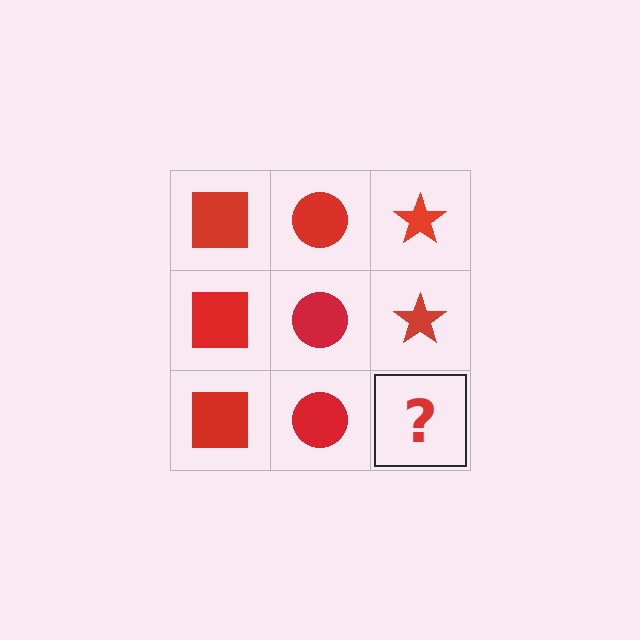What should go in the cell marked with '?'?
The missing cell should contain a red star.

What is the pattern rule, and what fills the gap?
The rule is that each column has a consistent shape. The gap should be filled with a red star.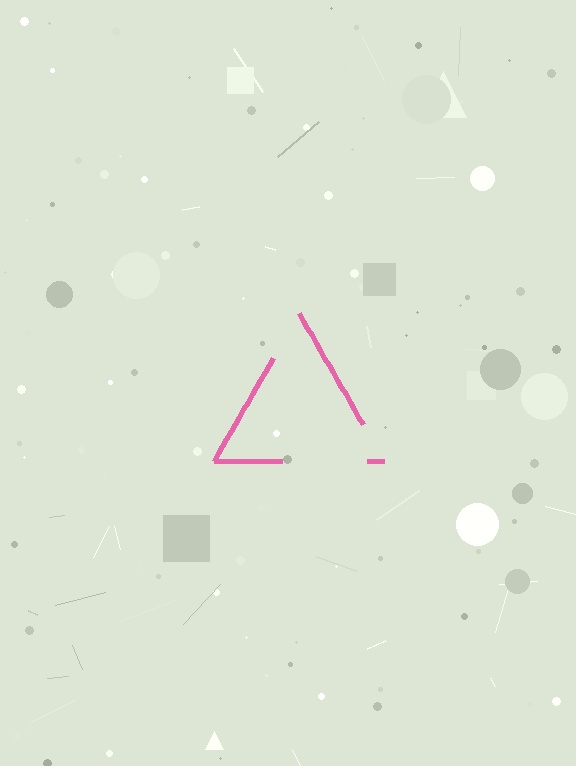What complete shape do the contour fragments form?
The contour fragments form a triangle.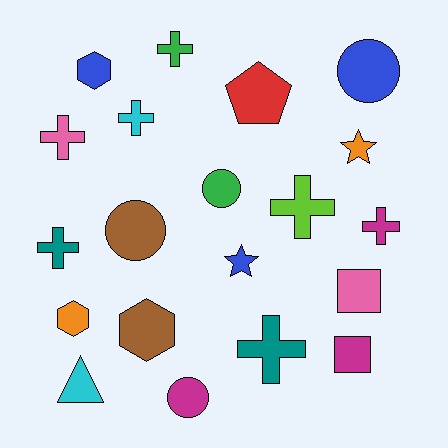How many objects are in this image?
There are 20 objects.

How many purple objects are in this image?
There are no purple objects.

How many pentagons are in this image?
There is 1 pentagon.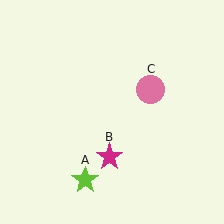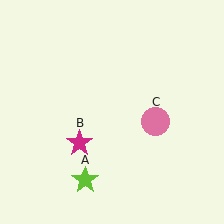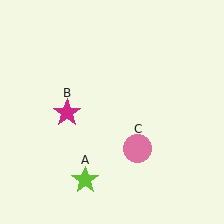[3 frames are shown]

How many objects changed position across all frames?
2 objects changed position: magenta star (object B), pink circle (object C).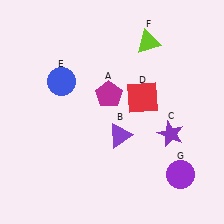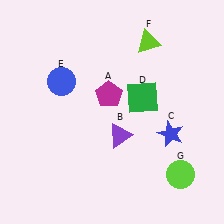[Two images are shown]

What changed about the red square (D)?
In Image 1, D is red. In Image 2, it changed to green.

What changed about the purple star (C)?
In Image 1, C is purple. In Image 2, it changed to blue.